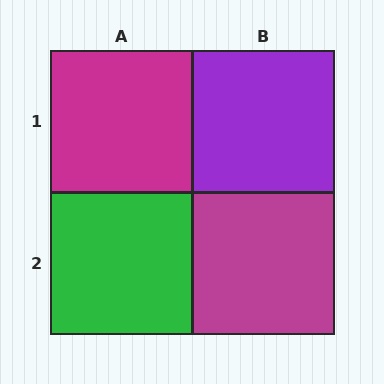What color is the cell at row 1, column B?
Purple.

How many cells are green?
1 cell is green.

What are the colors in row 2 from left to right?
Green, magenta.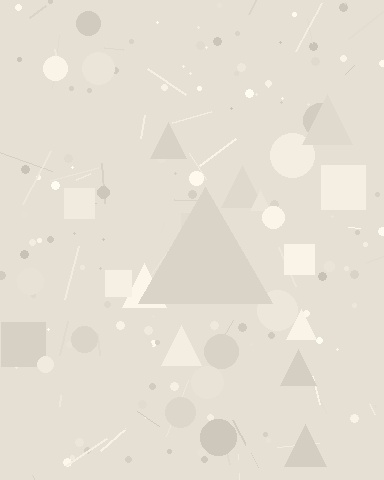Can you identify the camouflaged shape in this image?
The camouflaged shape is a triangle.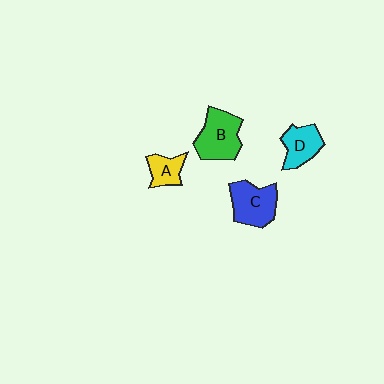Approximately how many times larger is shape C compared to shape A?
Approximately 1.8 times.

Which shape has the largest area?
Shape B (green).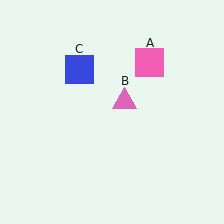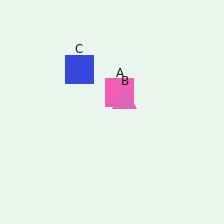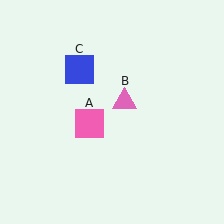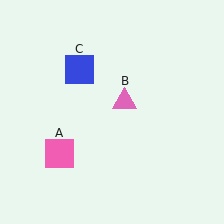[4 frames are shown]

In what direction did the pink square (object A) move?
The pink square (object A) moved down and to the left.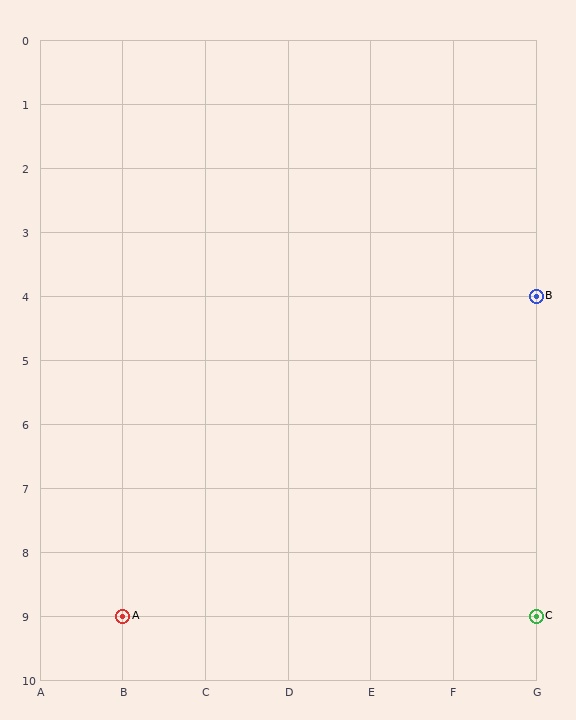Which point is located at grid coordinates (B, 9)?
Point A is at (B, 9).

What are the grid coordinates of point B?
Point B is at grid coordinates (G, 4).